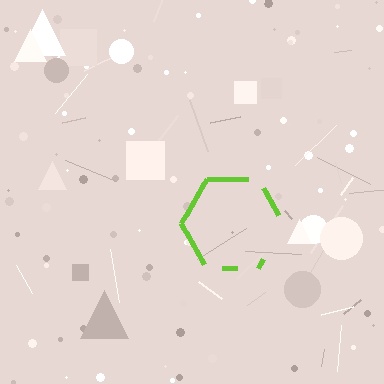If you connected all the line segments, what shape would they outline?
They would outline a hexagon.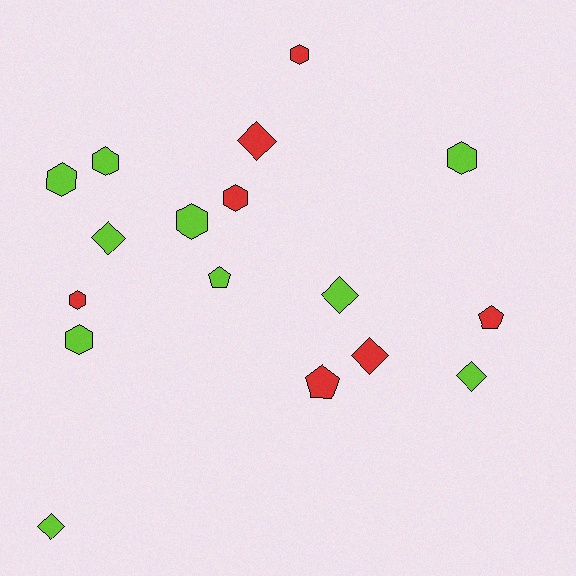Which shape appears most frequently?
Hexagon, with 8 objects.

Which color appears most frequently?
Lime, with 10 objects.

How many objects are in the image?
There are 17 objects.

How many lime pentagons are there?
There is 1 lime pentagon.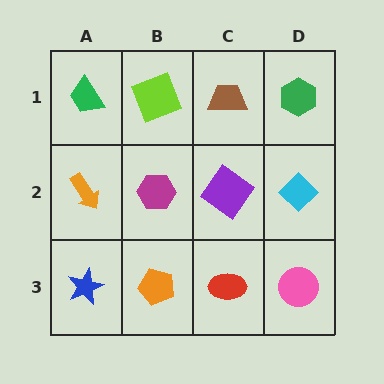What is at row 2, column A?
An orange arrow.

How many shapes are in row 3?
4 shapes.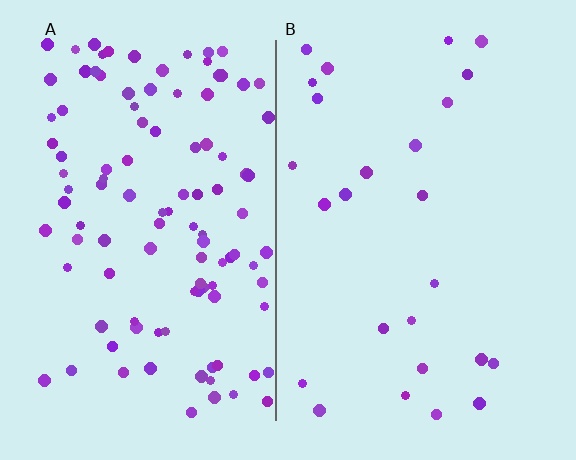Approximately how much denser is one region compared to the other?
Approximately 4.2× — region A over region B.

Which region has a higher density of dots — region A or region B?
A (the left).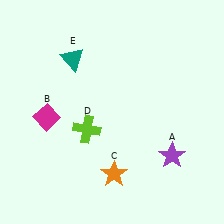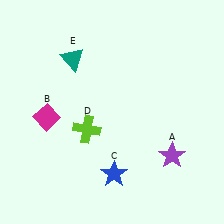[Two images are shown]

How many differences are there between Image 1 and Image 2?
There is 1 difference between the two images.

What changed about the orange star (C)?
In Image 1, C is orange. In Image 2, it changed to blue.